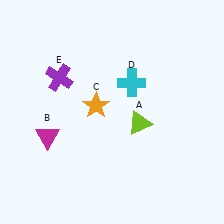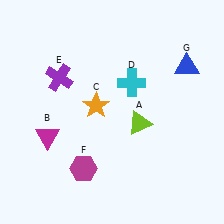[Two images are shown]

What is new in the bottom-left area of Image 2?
A magenta hexagon (F) was added in the bottom-left area of Image 2.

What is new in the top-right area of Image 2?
A blue triangle (G) was added in the top-right area of Image 2.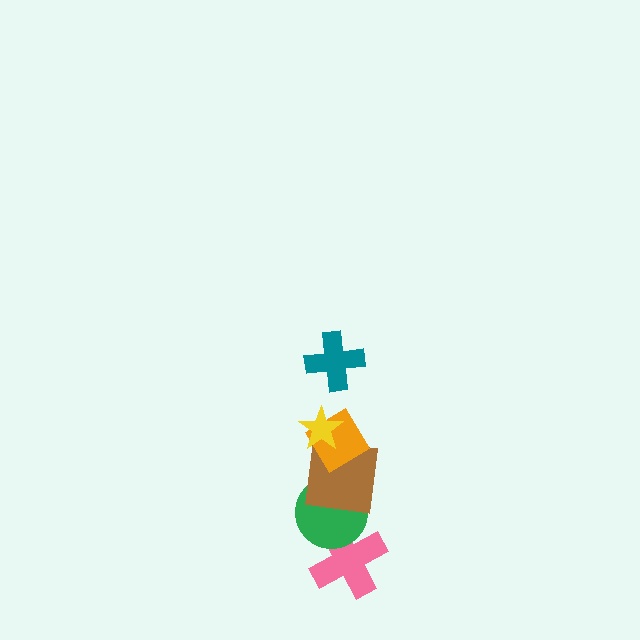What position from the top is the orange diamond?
The orange diamond is 3rd from the top.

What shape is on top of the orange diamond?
The yellow star is on top of the orange diamond.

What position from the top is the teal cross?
The teal cross is 1st from the top.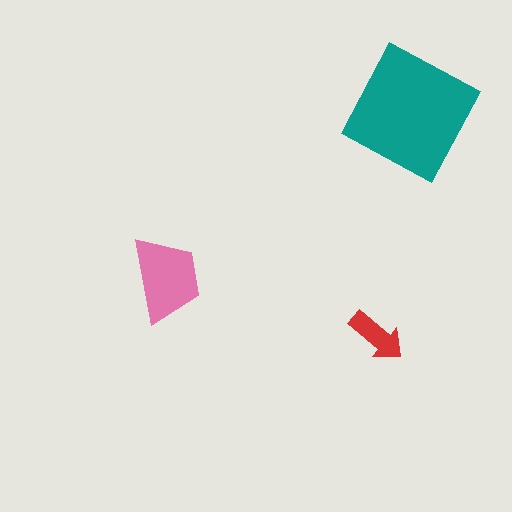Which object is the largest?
The teal square.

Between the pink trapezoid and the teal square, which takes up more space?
The teal square.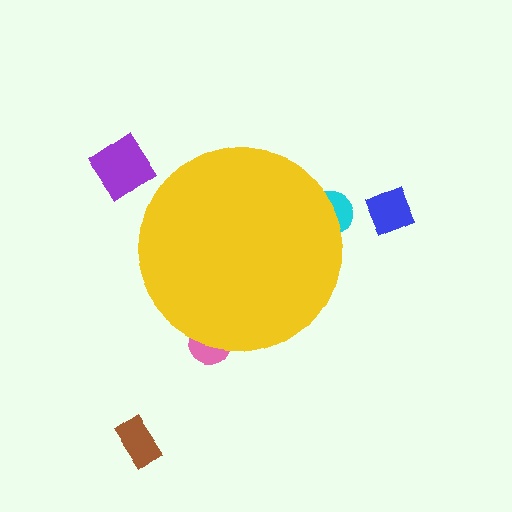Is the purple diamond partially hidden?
No, the purple diamond is fully visible.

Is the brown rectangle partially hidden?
No, the brown rectangle is fully visible.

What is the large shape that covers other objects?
A yellow circle.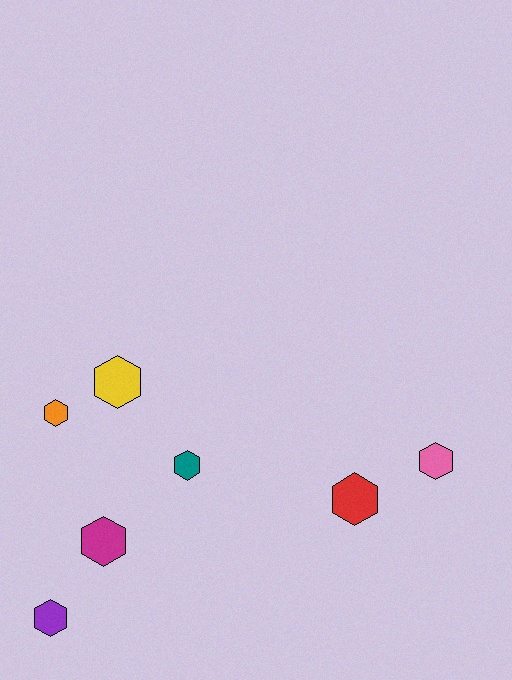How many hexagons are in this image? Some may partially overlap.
There are 7 hexagons.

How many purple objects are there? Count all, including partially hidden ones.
There is 1 purple object.